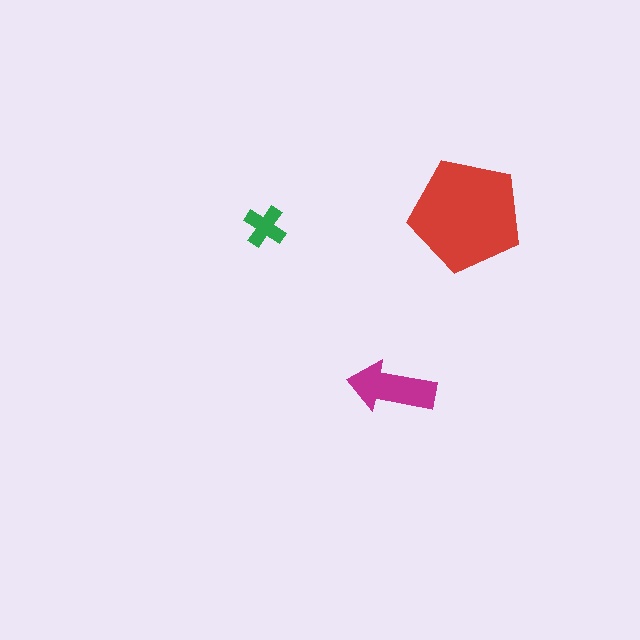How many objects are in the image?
There are 3 objects in the image.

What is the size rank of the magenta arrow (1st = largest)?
2nd.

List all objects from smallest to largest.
The green cross, the magenta arrow, the red pentagon.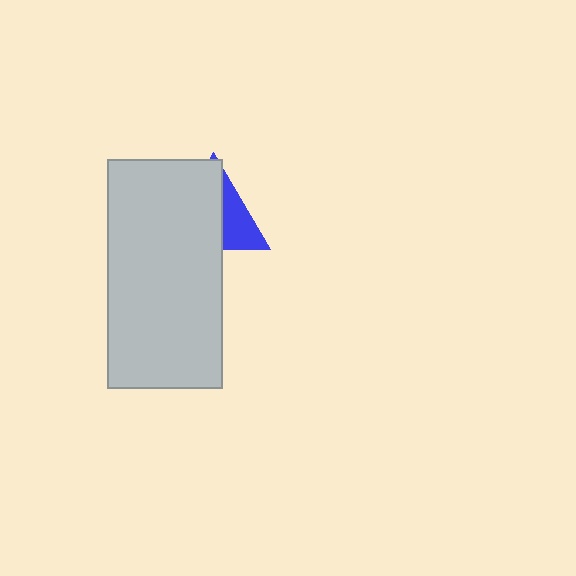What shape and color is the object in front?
The object in front is a light gray rectangle.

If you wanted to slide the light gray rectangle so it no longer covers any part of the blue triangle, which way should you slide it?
Slide it left — that is the most direct way to separate the two shapes.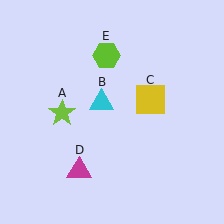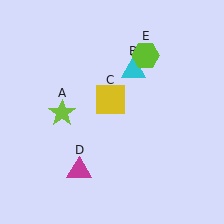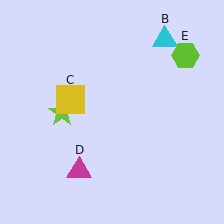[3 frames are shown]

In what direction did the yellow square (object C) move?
The yellow square (object C) moved left.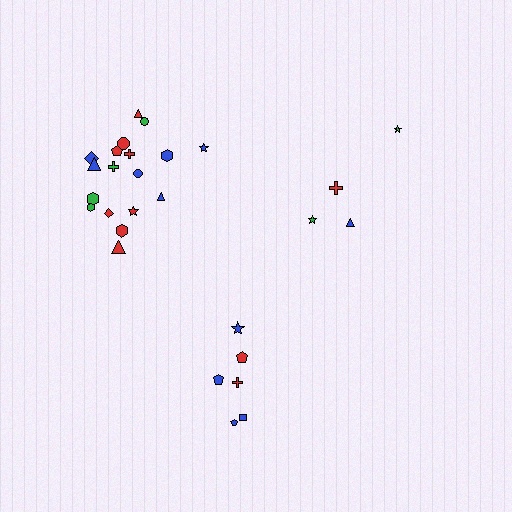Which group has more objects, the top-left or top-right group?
The top-left group.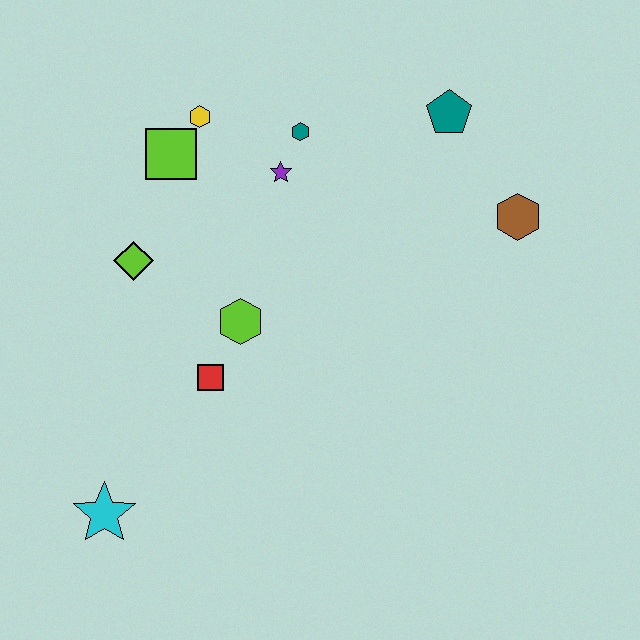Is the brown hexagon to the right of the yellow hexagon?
Yes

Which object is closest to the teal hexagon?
The purple star is closest to the teal hexagon.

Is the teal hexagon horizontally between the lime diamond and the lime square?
No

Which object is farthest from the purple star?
The cyan star is farthest from the purple star.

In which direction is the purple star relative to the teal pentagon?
The purple star is to the left of the teal pentagon.